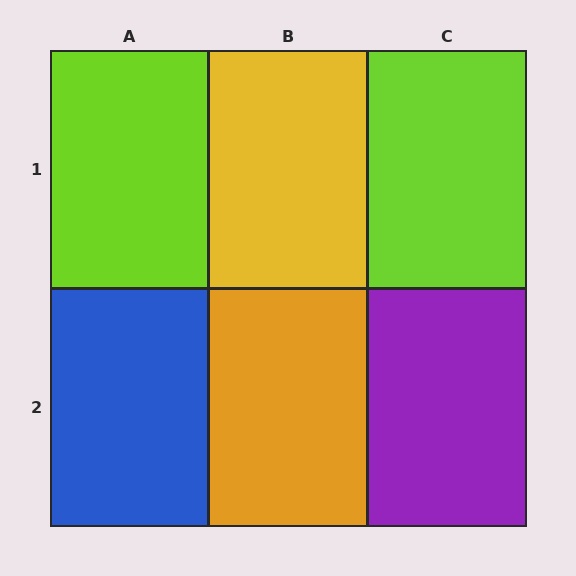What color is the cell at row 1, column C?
Lime.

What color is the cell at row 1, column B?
Yellow.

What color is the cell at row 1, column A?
Lime.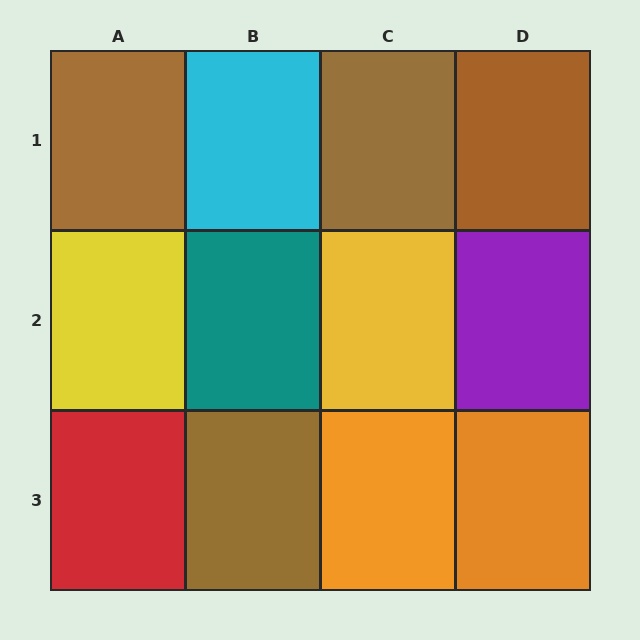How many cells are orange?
2 cells are orange.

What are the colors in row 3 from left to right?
Red, brown, orange, orange.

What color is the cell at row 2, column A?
Yellow.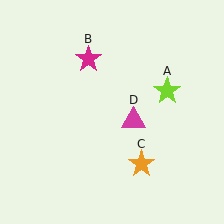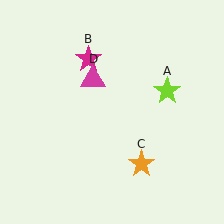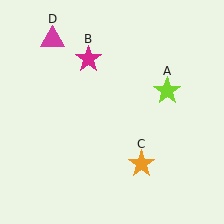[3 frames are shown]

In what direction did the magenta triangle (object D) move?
The magenta triangle (object D) moved up and to the left.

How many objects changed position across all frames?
1 object changed position: magenta triangle (object D).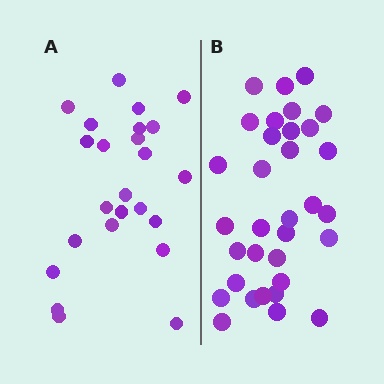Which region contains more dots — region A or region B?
Region B (the right region) has more dots.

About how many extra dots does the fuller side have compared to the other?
Region B has roughly 8 or so more dots than region A.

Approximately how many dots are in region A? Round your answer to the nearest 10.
About 20 dots. (The exact count is 24, which rounds to 20.)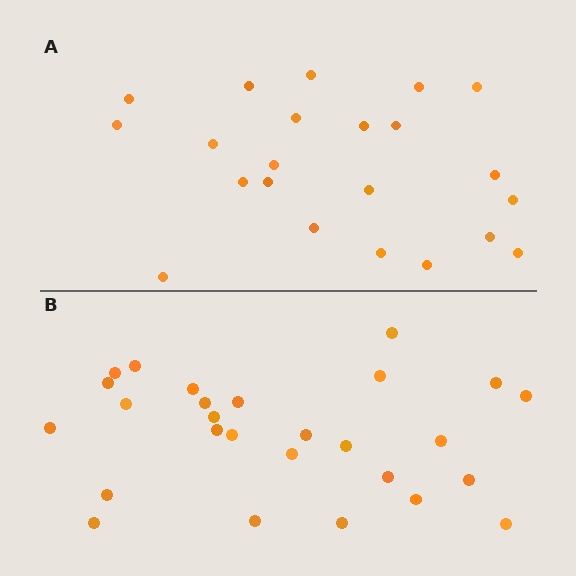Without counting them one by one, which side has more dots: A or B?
Region B (the bottom region) has more dots.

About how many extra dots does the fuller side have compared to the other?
Region B has about 5 more dots than region A.